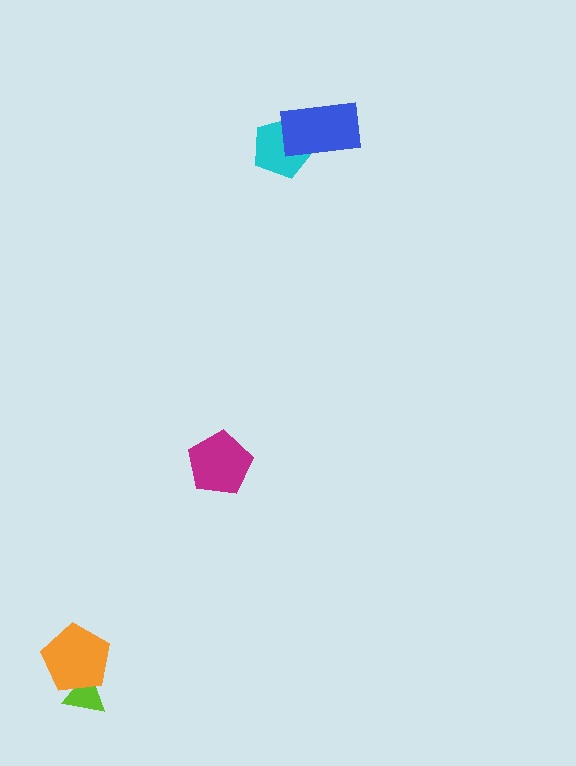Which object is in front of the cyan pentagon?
The blue rectangle is in front of the cyan pentagon.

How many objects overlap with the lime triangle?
1 object overlaps with the lime triangle.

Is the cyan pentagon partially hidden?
Yes, it is partially covered by another shape.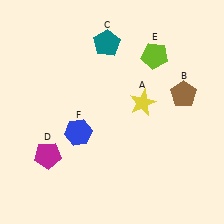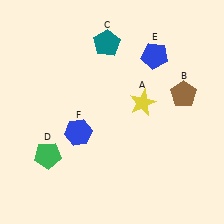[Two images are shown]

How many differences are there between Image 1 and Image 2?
There are 2 differences between the two images.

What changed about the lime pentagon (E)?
In Image 1, E is lime. In Image 2, it changed to blue.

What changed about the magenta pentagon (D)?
In Image 1, D is magenta. In Image 2, it changed to green.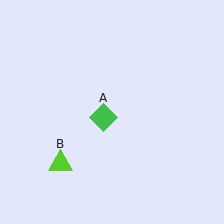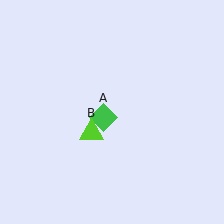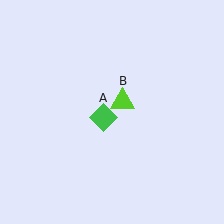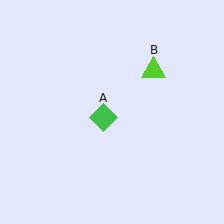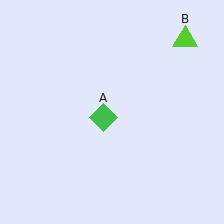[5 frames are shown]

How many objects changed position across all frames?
1 object changed position: lime triangle (object B).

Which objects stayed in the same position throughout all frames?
Green diamond (object A) remained stationary.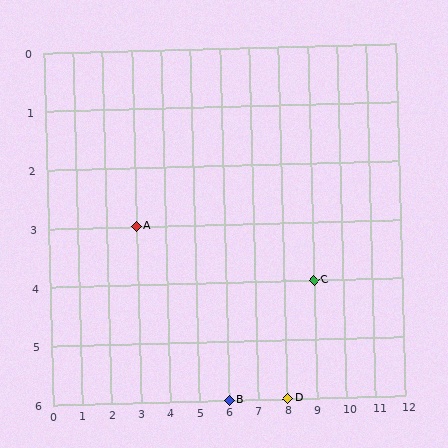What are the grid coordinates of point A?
Point A is at grid coordinates (3, 3).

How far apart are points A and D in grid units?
Points A and D are 5 columns and 3 rows apart (about 5.8 grid units diagonally).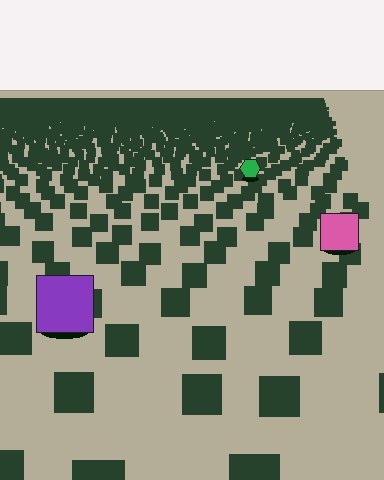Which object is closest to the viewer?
The purple square is closest. The texture marks near it are larger and more spread out.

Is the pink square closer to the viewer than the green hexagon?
Yes. The pink square is closer — you can tell from the texture gradient: the ground texture is coarser near it.